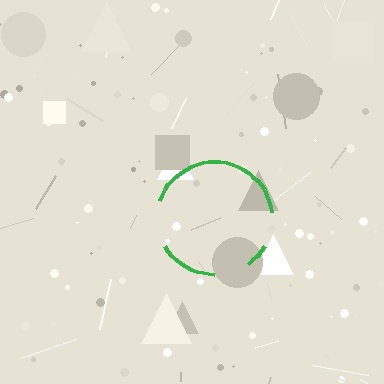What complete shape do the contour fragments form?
The contour fragments form a circle.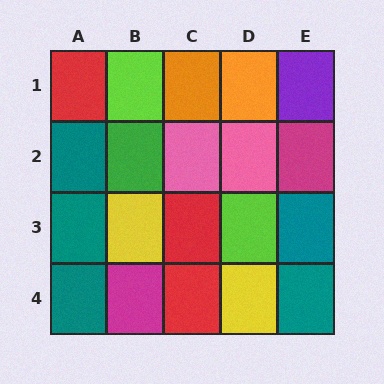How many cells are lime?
2 cells are lime.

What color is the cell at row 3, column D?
Lime.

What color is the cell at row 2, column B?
Green.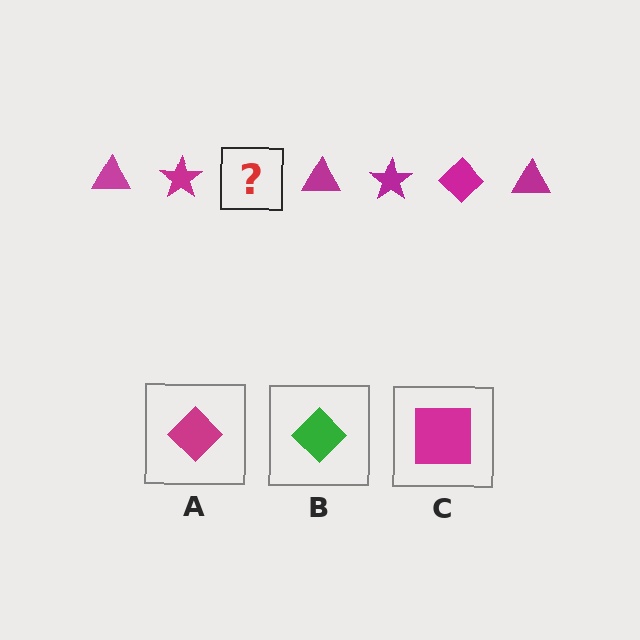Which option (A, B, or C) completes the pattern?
A.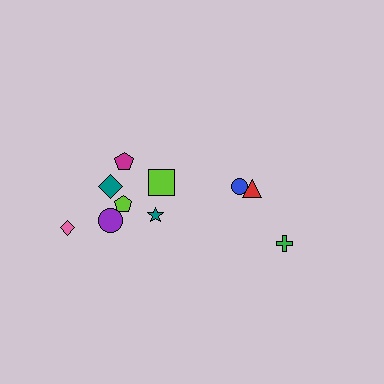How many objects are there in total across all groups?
There are 10 objects.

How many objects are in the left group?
There are 7 objects.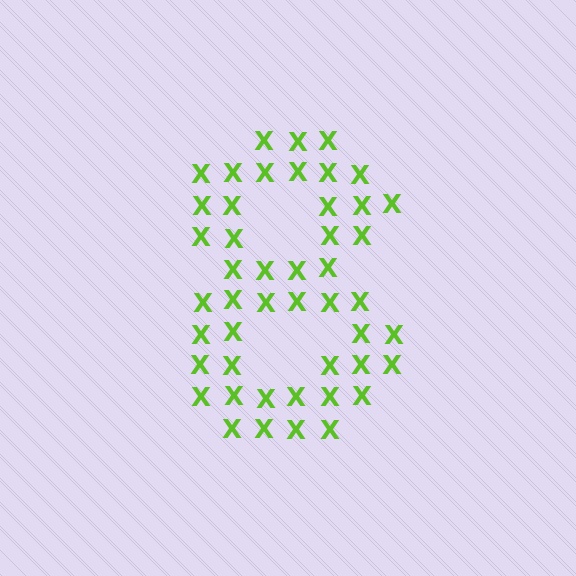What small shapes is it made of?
It is made of small letter X's.